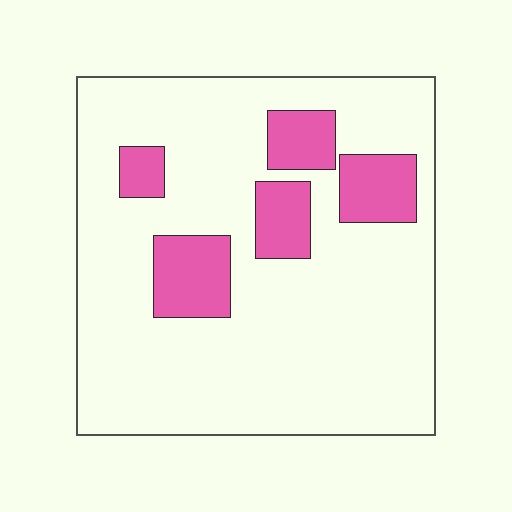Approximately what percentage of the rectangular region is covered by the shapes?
Approximately 20%.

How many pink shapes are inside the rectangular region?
5.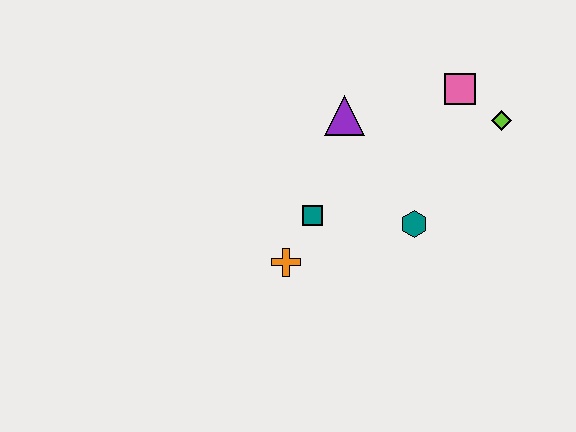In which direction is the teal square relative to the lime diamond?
The teal square is to the left of the lime diamond.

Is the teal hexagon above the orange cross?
Yes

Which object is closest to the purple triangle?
The teal square is closest to the purple triangle.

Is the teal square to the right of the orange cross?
Yes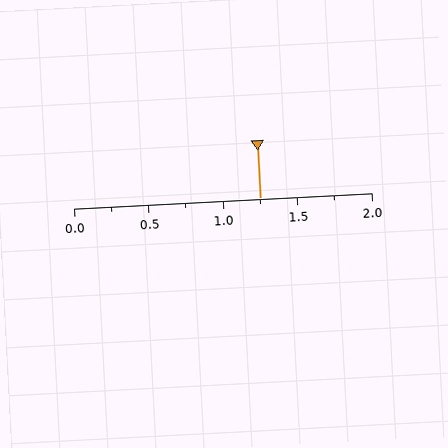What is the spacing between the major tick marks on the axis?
The major ticks are spaced 0.5 apart.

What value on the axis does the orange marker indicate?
The marker indicates approximately 1.25.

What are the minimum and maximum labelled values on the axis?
The axis runs from 0.0 to 2.0.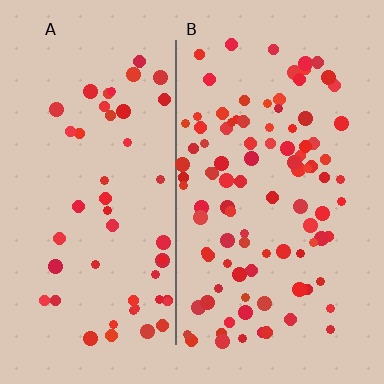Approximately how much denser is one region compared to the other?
Approximately 1.9× — region B over region A.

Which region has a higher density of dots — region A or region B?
B (the right).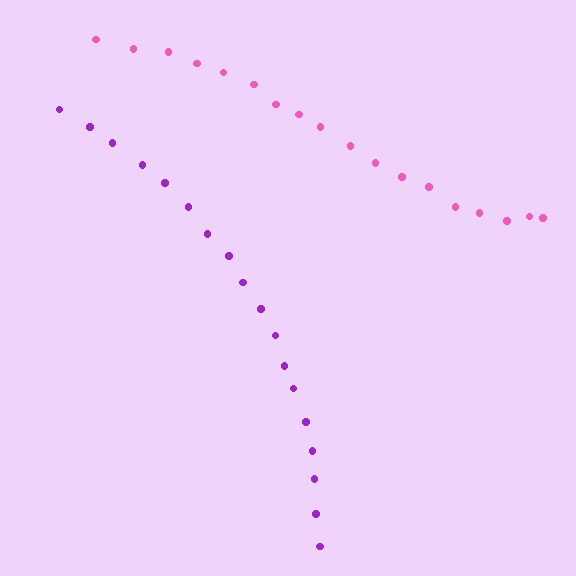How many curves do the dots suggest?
There are 2 distinct paths.